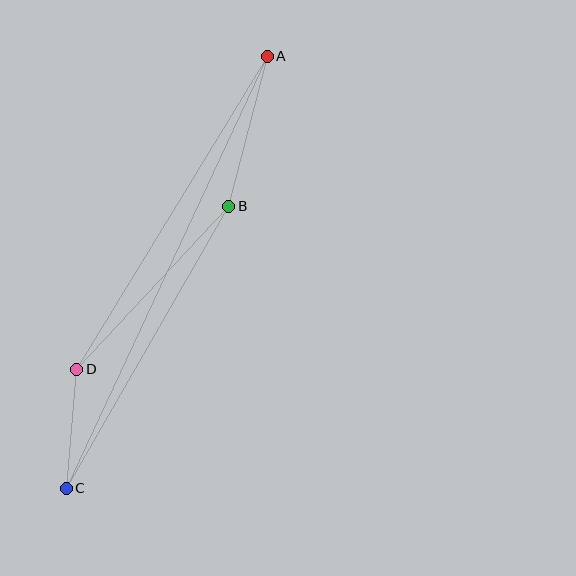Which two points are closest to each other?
Points C and D are closest to each other.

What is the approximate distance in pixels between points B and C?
The distance between B and C is approximately 326 pixels.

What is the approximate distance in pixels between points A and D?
The distance between A and D is approximately 366 pixels.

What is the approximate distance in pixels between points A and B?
The distance between A and B is approximately 155 pixels.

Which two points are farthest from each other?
Points A and C are farthest from each other.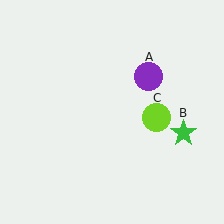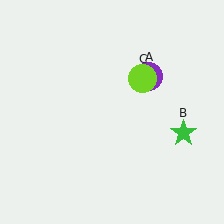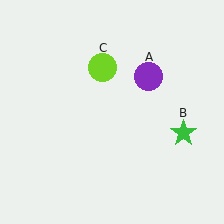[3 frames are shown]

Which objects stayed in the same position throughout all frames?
Purple circle (object A) and green star (object B) remained stationary.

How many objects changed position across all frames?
1 object changed position: lime circle (object C).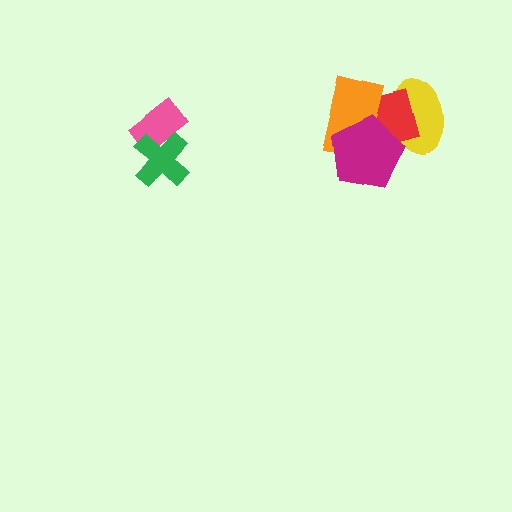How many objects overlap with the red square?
3 objects overlap with the red square.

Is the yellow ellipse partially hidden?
Yes, it is partially covered by another shape.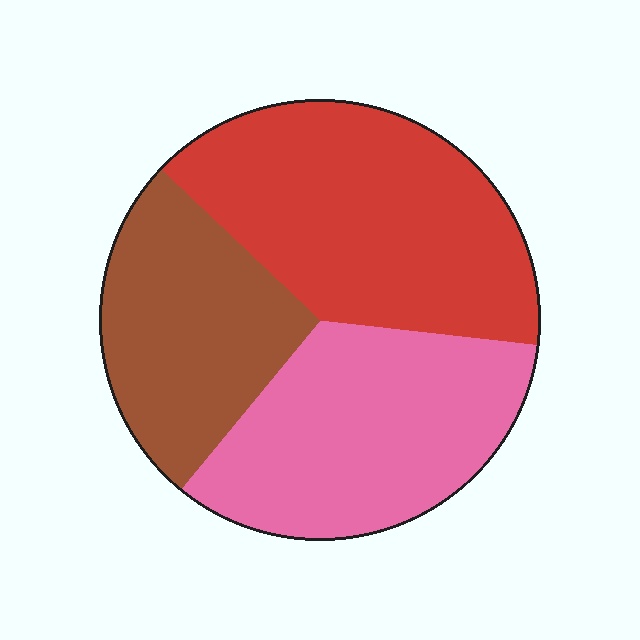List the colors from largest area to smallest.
From largest to smallest: red, pink, brown.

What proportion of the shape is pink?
Pink covers roughly 35% of the shape.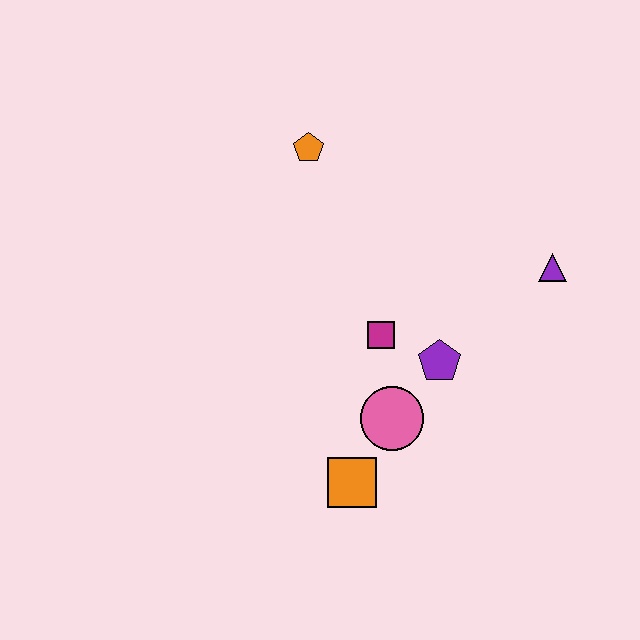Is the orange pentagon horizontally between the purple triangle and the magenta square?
No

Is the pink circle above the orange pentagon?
No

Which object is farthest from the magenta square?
The orange pentagon is farthest from the magenta square.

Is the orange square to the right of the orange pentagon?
Yes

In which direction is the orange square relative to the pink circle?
The orange square is below the pink circle.